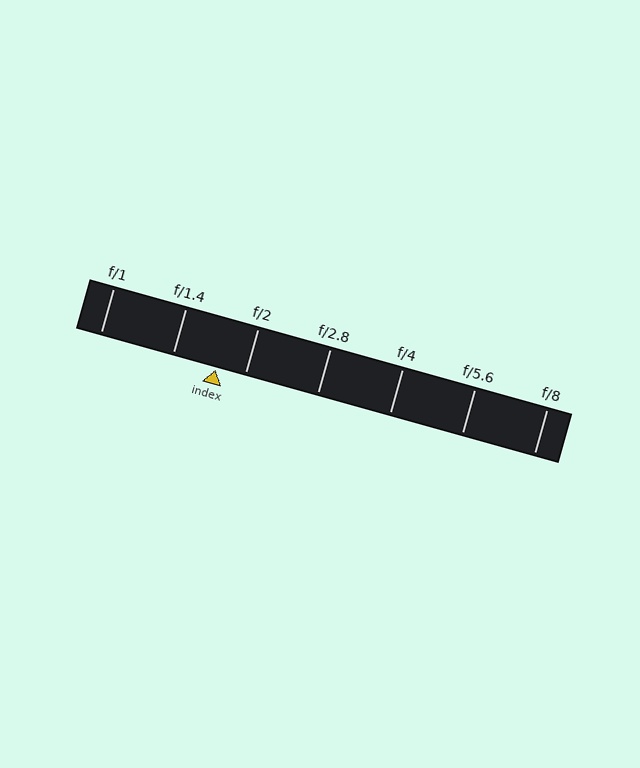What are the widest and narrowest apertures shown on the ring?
The widest aperture shown is f/1 and the narrowest is f/8.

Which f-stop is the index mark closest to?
The index mark is closest to f/2.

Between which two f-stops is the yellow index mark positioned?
The index mark is between f/1.4 and f/2.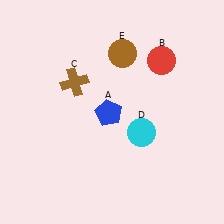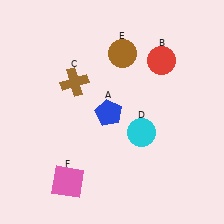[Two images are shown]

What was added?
A pink square (F) was added in Image 2.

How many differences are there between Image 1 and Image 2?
There is 1 difference between the two images.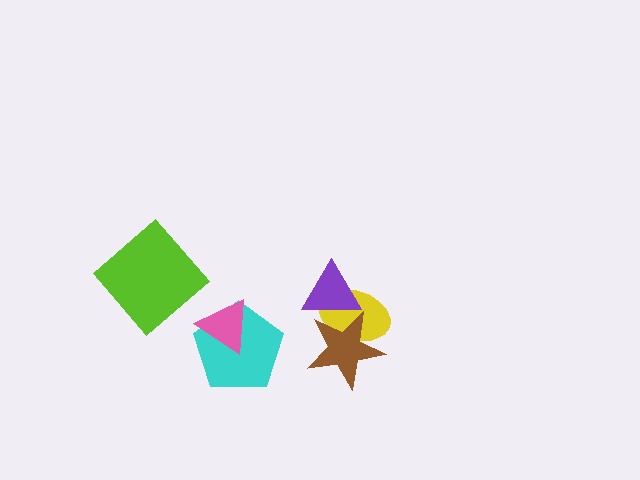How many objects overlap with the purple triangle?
2 objects overlap with the purple triangle.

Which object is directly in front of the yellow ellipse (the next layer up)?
The purple triangle is directly in front of the yellow ellipse.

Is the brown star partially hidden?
No, no other shape covers it.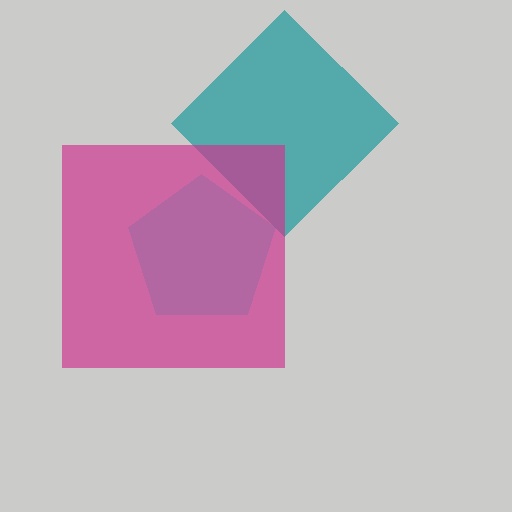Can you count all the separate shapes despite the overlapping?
Yes, there are 3 separate shapes.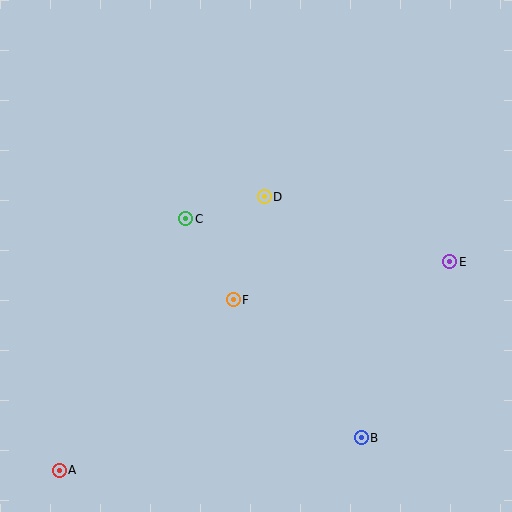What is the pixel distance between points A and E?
The distance between A and E is 443 pixels.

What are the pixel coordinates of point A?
Point A is at (59, 470).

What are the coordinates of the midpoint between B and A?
The midpoint between B and A is at (210, 454).